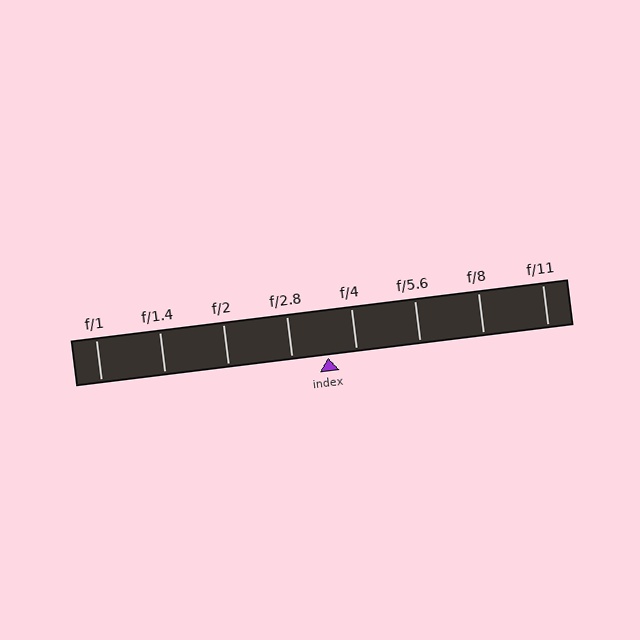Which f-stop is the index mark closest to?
The index mark is closest to f/4.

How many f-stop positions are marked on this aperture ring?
There are 8 f-stop positions marked.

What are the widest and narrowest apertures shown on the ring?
The widest aperture shown is f/1 and the narrowest is f/11.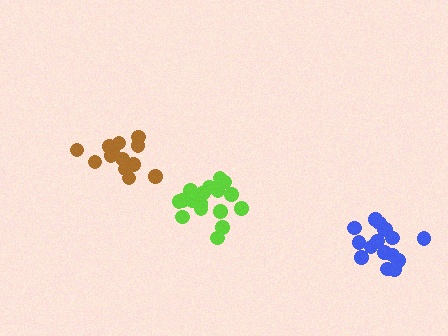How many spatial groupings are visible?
There are 3 spatial groupings.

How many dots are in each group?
Group 1: 13 dots, Group 2: 19 dots, Group 3: 16 dots (48 total).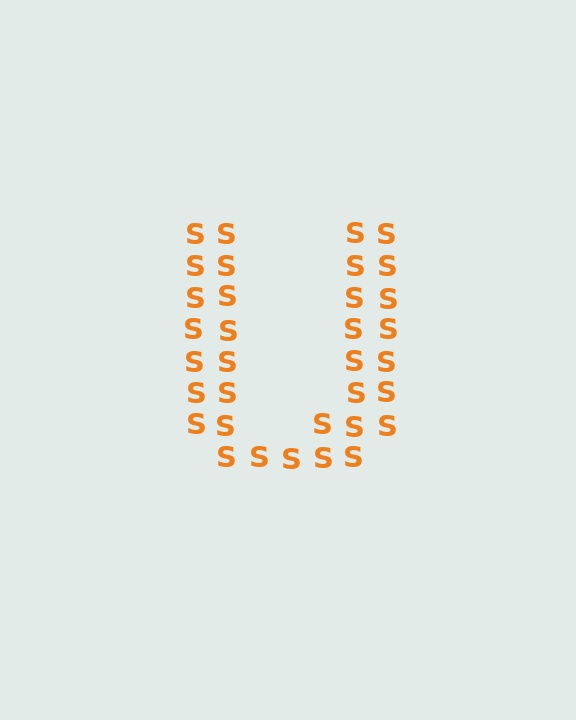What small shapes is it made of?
It is made of small letter S's.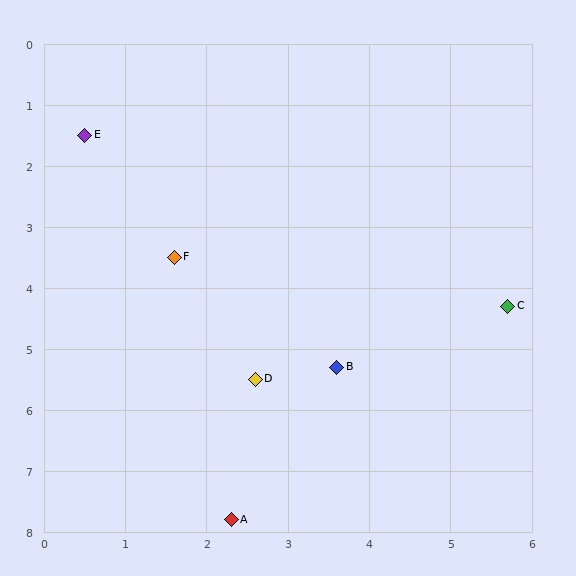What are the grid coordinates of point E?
Point E is at approximately (0.5, 1.5).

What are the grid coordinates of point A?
Point A is at approximately (2.3, 7.8).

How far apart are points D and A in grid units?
Points D and A are about 2.3 grid units apart.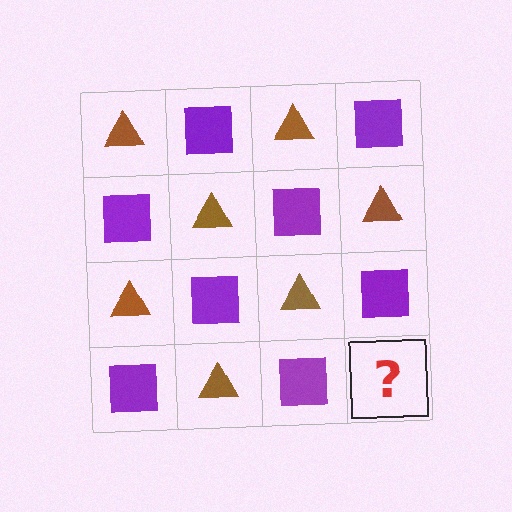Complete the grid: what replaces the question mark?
The question mark should be replaced with a brown triangle.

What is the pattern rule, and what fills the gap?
The rule is that it alternates brown triangle and purple square in a checkerboard pattern. The gap should be filled with a brown triangle.